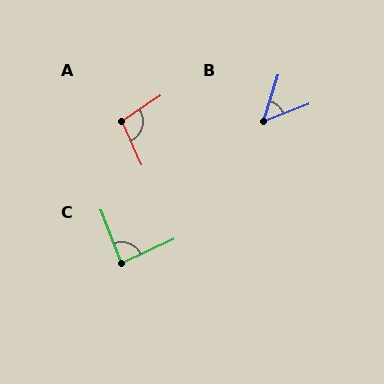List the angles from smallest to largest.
B (53°), C (86°), A (101°).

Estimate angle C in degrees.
Approximately 86 degrees.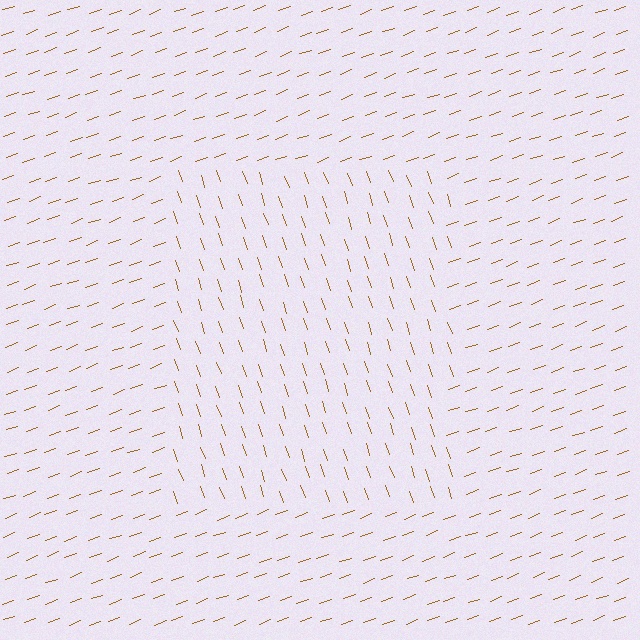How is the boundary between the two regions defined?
The boundary is defined purely by a change in line orientation (approximately 89 degrees difference). All lines are the same color and thickness.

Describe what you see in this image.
The image is filled with small brown line segments. A rectangle region in the image has lines oriented differently from the surrounding lines, creating a visible texture boundary.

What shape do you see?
I see a rectangle.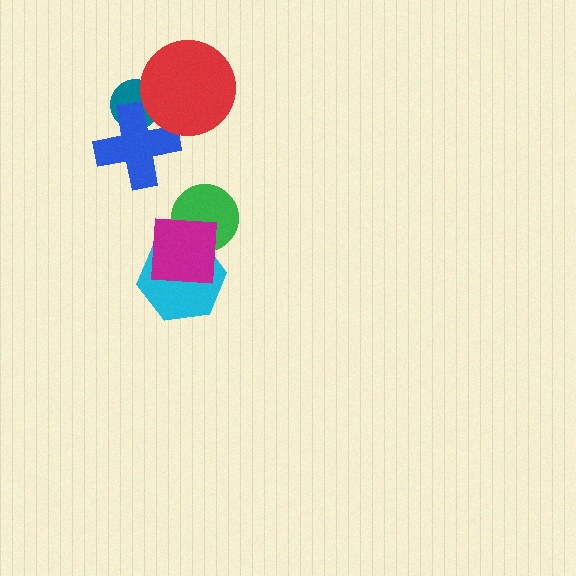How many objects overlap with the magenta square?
2 objects overlap with the magenta square.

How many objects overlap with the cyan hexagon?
2 objects overlap with the cyan hexagon.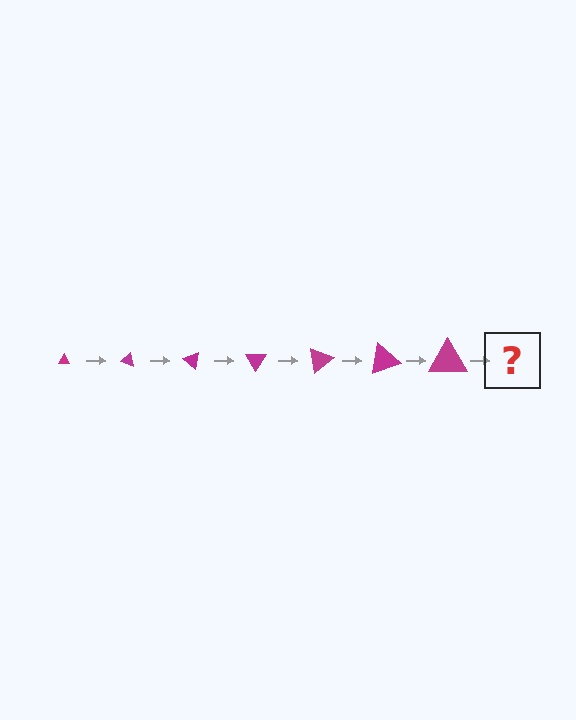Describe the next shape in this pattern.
It should be a triangle, larger than the previous one and rotated 140 degrees from the start.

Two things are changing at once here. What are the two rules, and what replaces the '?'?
The two rules are that the triangle grows larger each step and it rotates 20 degrees each step. The '?' should be a triangle, larger than the previous one and rotated 140 degrees from the start.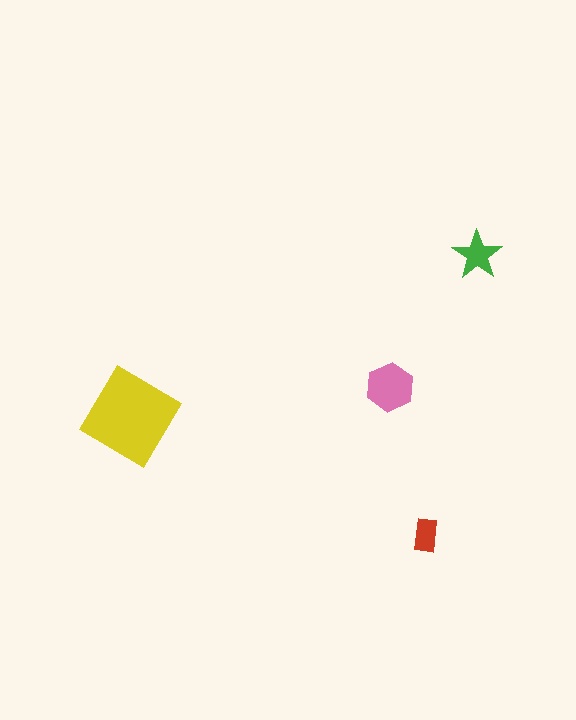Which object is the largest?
The yellow diamond.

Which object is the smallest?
The red rectangle.